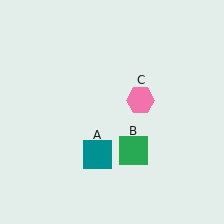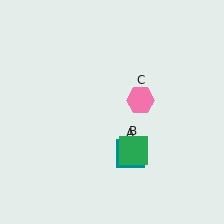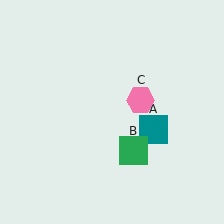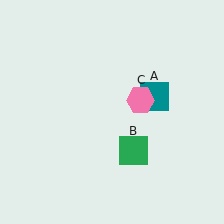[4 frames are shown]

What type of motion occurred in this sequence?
The teal square (object A) rotated counterclockwise around the center of the scene.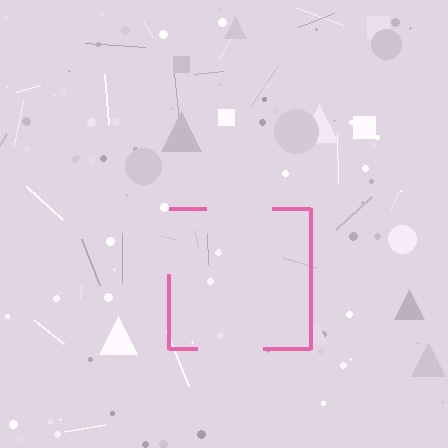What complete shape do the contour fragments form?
The contour fragments form a square.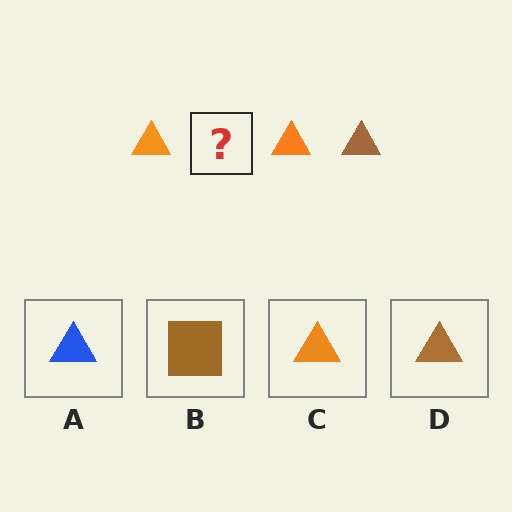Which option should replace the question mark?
Option D.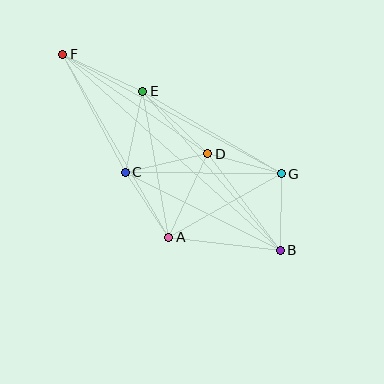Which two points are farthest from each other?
Points B and F are farthest from each other.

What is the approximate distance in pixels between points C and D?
The distance between C and D is approximately 84 pixels.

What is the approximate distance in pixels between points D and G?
The distance between D and G is approximately 76 pixels.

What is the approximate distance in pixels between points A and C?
The distance between A and C is approximately 78 pixels.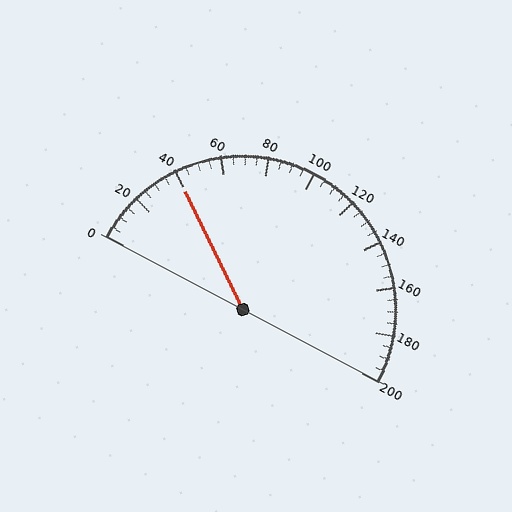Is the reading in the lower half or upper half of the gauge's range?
The reading is in the lower half of the range (0 to 200).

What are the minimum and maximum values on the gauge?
The gauge ranges from 0 to 200.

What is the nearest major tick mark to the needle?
The nearest major tick mark is 40.